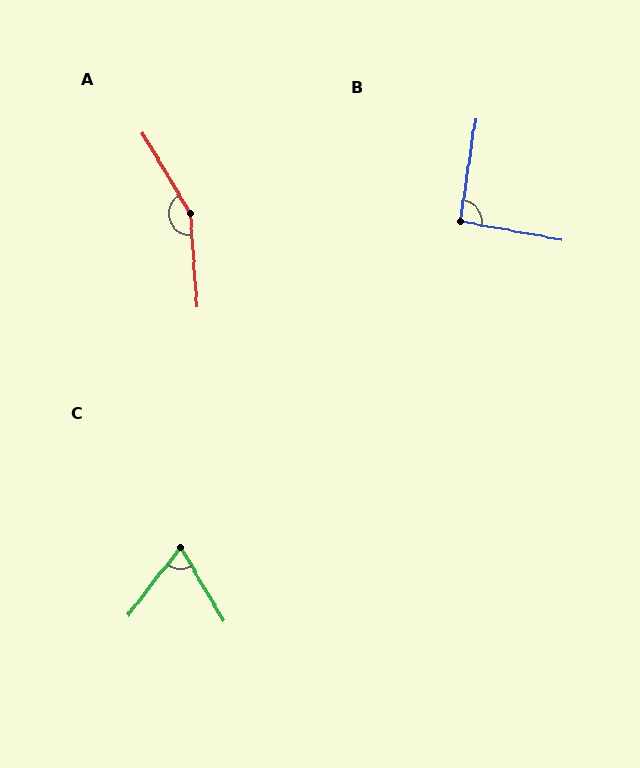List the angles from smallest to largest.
C (68°), B (91°), A (154°).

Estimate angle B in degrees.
Approximately 91 degrees.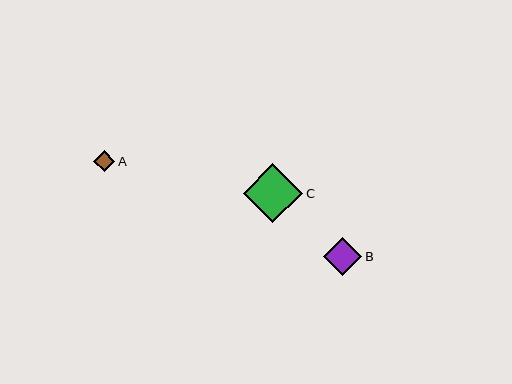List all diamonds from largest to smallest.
From largest to smallest: C, B, A.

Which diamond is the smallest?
Diamond A is the smallest with a size of approximately 21 pixels.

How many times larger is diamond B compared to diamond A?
Diamond B is approximately 1.8 times the size of diamond A.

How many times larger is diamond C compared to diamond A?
Diamond C is approximately 2.9 times the size of diamond A.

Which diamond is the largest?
Diamond C is the largest with a size of approximately 59 pixels.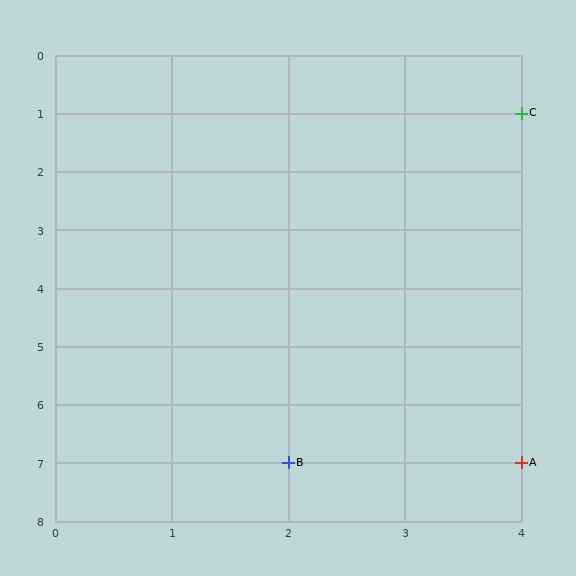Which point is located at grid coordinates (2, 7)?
Point B is at (2, 7).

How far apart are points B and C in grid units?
Points B and C are 2 columns and 6 rows apart (about 6.3 grid units diagonally).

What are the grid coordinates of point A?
Point A is at grid coordinates (4, 7).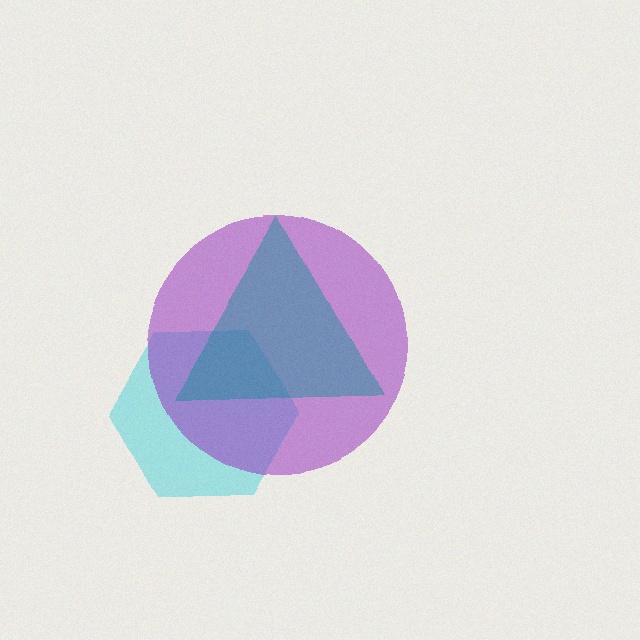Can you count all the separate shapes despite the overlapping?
Yes, there are 3 separate shapes.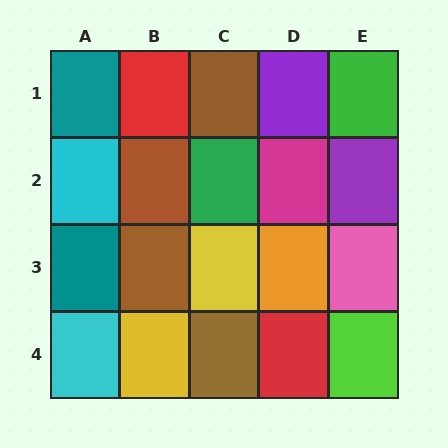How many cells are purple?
2 cells are purple.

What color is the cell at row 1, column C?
Brown.